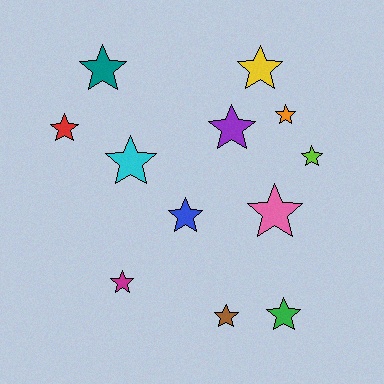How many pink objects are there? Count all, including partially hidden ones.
There is 1 pink object.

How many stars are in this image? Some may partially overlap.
There are 12 stars.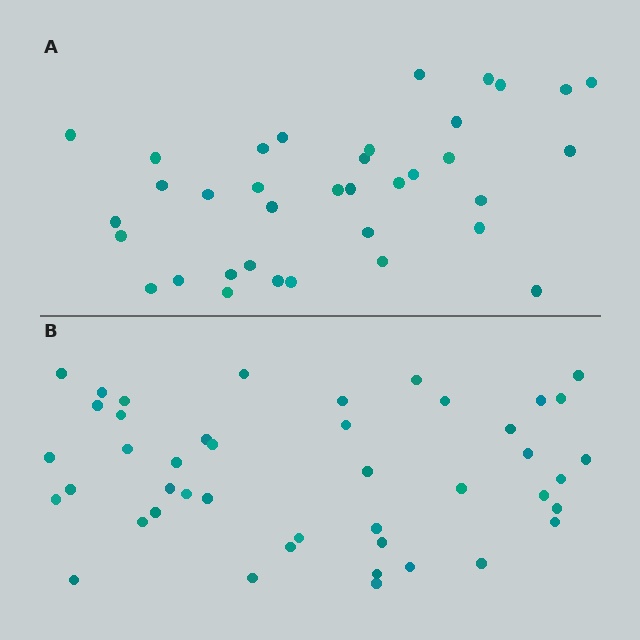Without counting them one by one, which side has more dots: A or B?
Region B (the bottom region) has more dots.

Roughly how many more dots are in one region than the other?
Region B has roughly 8 or so more dots than region A.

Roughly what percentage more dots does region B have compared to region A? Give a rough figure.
About 20% more.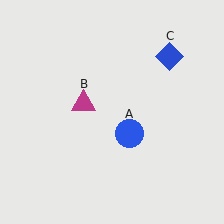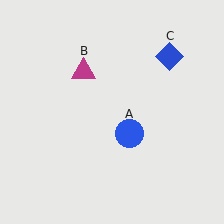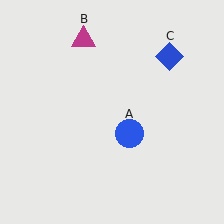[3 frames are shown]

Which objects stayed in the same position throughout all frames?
Blue circle (object A) and blue diamond (object C) remained stationary.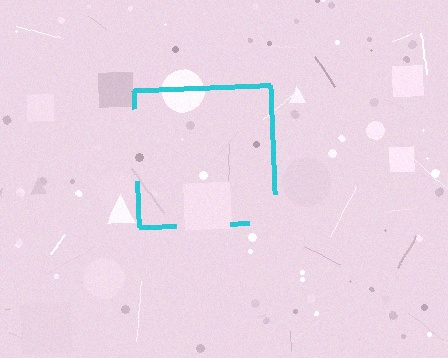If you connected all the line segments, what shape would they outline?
They would outline a square.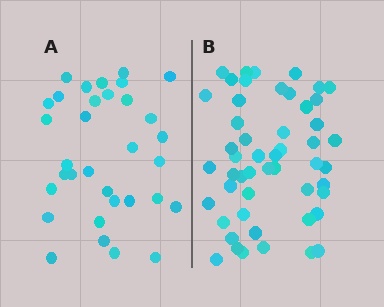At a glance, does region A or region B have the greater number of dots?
Region B (the right region) has more dots.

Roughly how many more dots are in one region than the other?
Region B has approximately 20 more dots than region A.